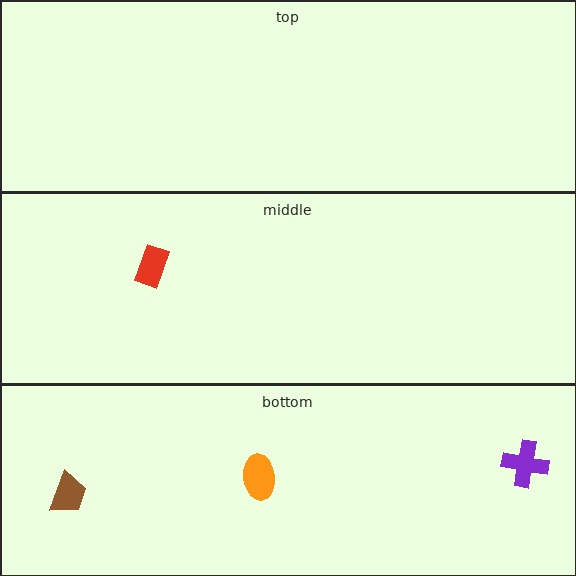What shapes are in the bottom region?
The brown trapezoid, the purple cross, the orange ellipse.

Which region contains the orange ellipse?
The bottom region.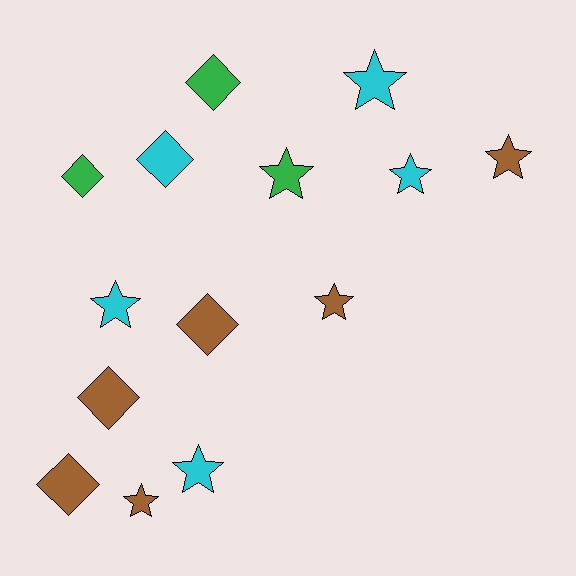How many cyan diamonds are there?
There is 1 cyan diamond.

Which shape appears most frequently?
Star, with 8 objects.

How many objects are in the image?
There are 14 objects.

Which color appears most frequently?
Brown, with 6 objects.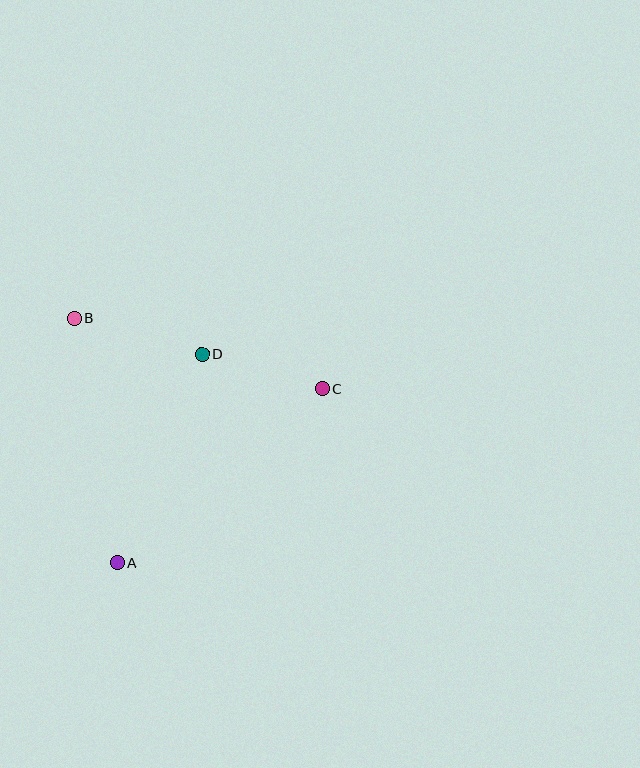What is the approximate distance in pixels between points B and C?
The distance between B and C is approximately 258 pixels.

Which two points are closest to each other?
Points C and D are closest to each other.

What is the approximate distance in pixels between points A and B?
The distance between A and B is approximately 248 pixels.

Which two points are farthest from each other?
Points A and C are farthest from each other.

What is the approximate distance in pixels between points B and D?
The distance between B and D is approximately 132 pixels.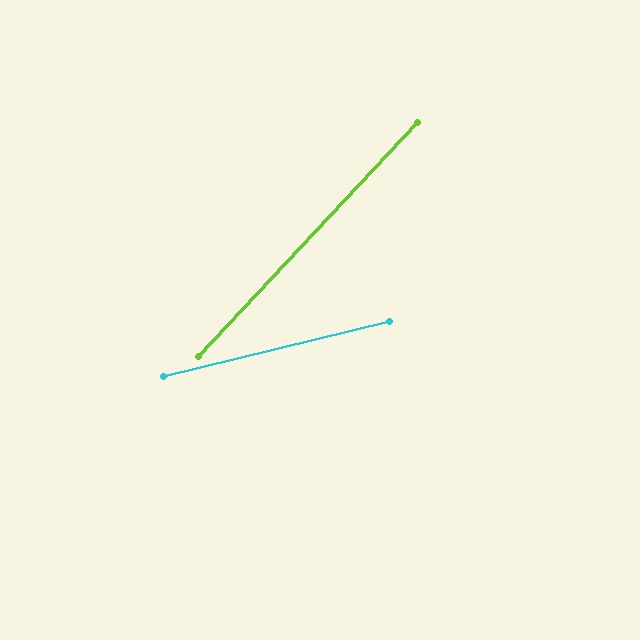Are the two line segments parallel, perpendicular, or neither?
Neither parallel nor perpendicular — they differ by about 33°.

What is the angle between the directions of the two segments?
Approximately 33 degrees.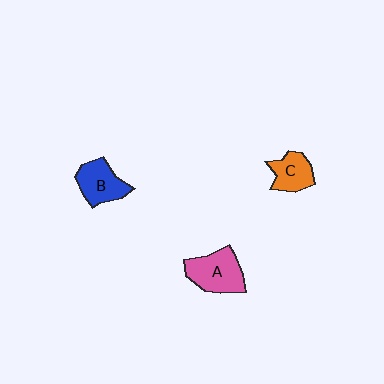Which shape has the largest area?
Shape A (pink).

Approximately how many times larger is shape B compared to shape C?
Approximately 1.2 times.